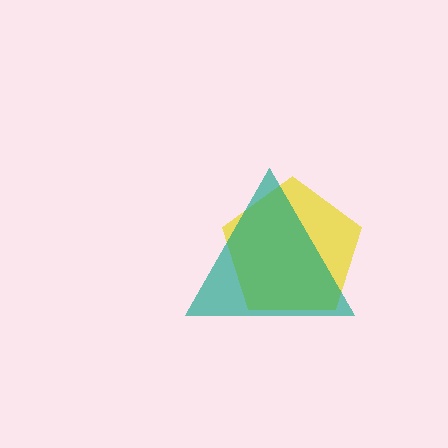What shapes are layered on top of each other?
The layered shapes are: a yellow pentagon, a teal triangle.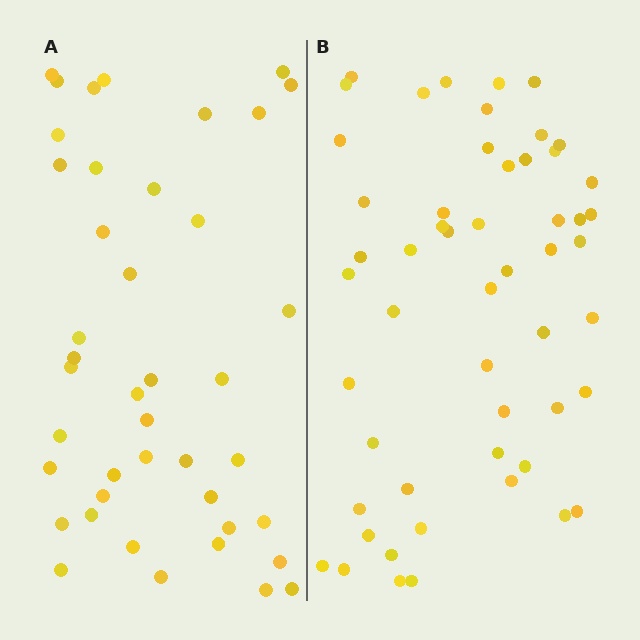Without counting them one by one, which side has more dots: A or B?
Region B (the right region) has more dots.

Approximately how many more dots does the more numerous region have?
Region B has roughly 12 or so more dots than region A.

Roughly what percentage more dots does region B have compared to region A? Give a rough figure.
About 25% more.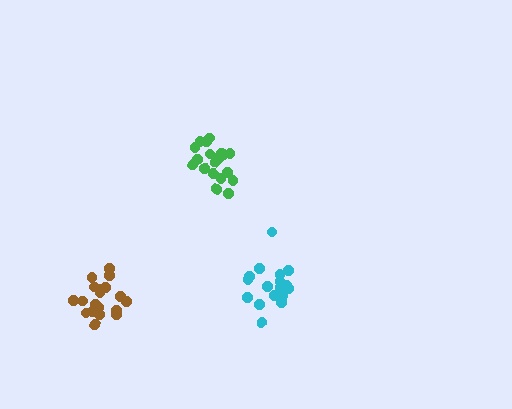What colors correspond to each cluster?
The clusters are colored: brown, green, cyan.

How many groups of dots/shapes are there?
There are 3 groups.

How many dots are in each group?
Group 1: 19 dots, Group 2: 19 dots, Group 3: 18 dots (56 total).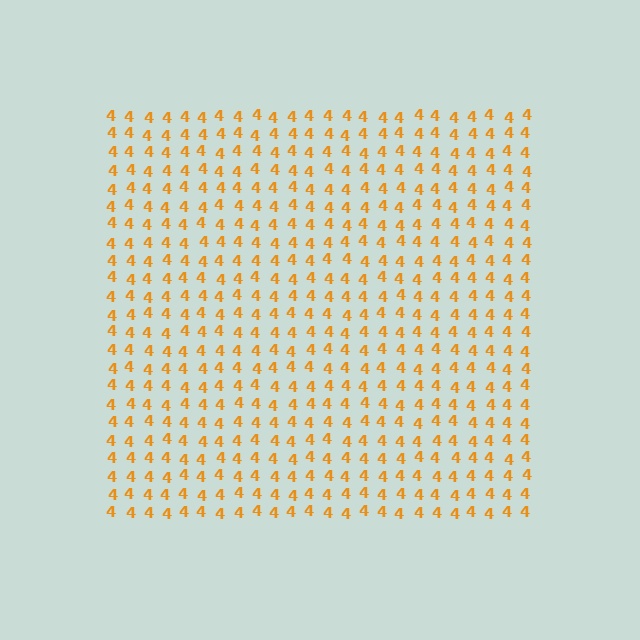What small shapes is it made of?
It is made of small digit 4's.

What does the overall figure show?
The overall figure shows a square.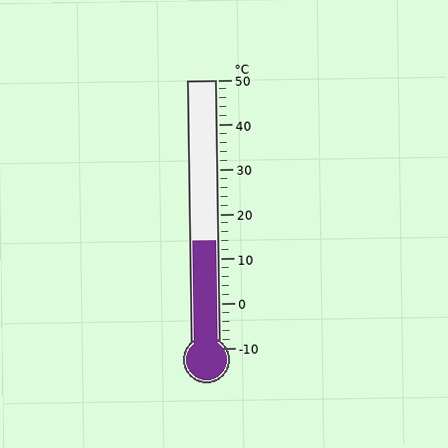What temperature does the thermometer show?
The thermometer shows approximately 14°C.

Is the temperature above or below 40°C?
The temperature is below 40°C.